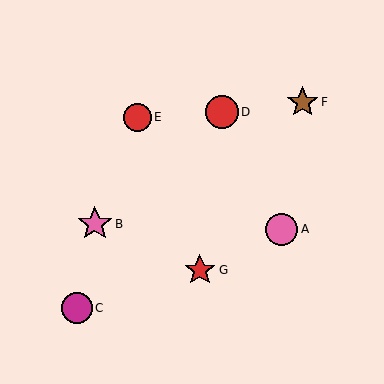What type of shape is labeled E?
Shape E is a red circle.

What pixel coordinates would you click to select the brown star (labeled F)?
Click at (303, 102) to select the brown star F.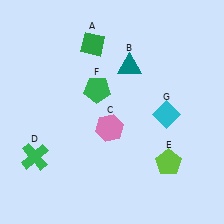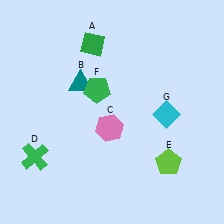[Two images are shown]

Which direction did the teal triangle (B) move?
The teal triangle (B) moved left.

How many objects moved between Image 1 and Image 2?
1 object moved between the two images.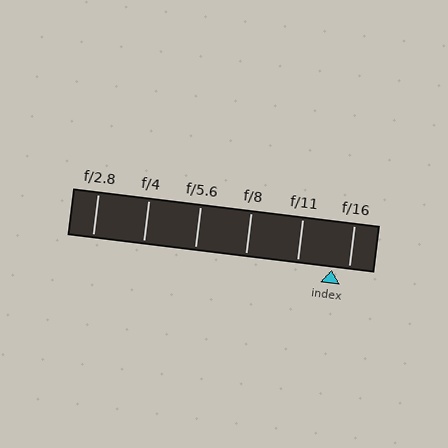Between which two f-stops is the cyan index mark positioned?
The index mark is between f/11 and f/16.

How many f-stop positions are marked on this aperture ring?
There are 6 f-stop positions marked.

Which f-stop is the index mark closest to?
The index mark is closest to f/16.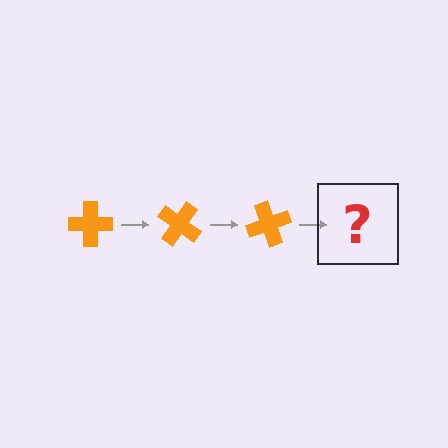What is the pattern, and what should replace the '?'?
The pattern is that the cross rotates 35 degrees each step. The '?' should be an orange cross rotated 105 degrees.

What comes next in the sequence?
The next element should be an orange cross rotated 105 degrees.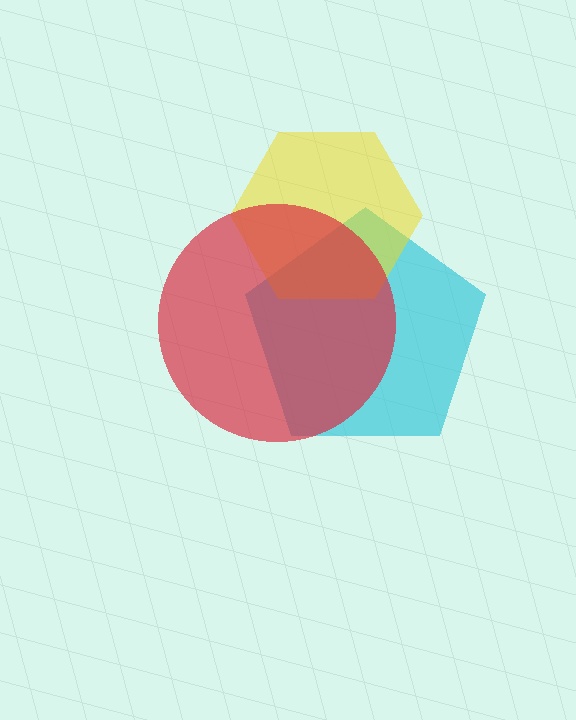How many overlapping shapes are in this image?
There are 3 overlapping shapes in the image.